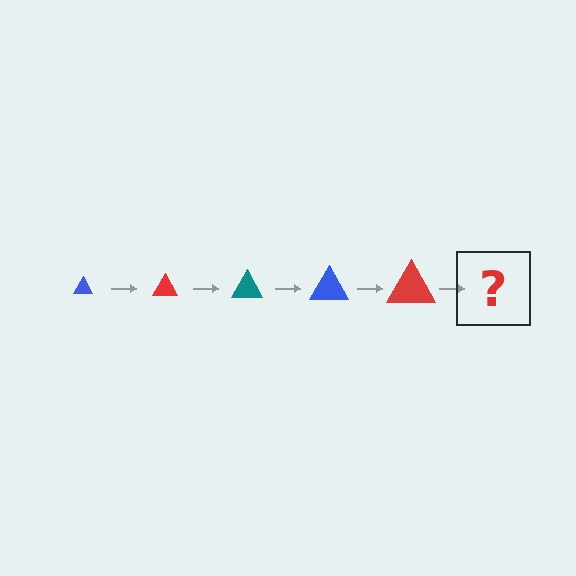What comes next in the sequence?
The next element should be a teal triangle, larger than the previous one.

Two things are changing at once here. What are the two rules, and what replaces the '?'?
The two rules are that the triangle grows larger each step and the color cycles through blue, red, and teal. The '?' should be a teal triangle, larger than the previous one.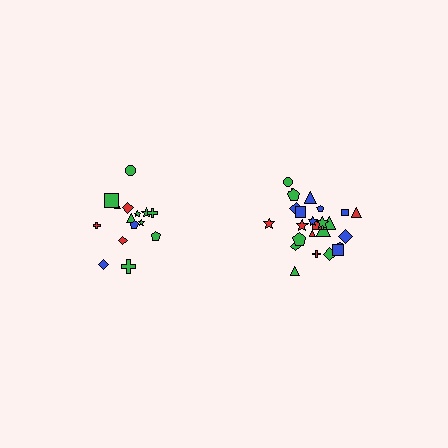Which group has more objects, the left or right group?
The right group.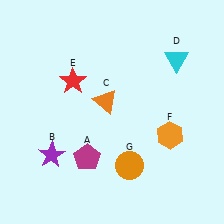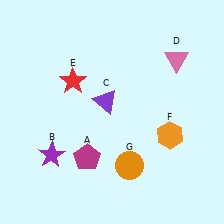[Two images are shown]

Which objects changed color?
C changed from orange to purple. D changed from cyan to pink.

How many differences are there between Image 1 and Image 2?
There are 2 differences between the two images.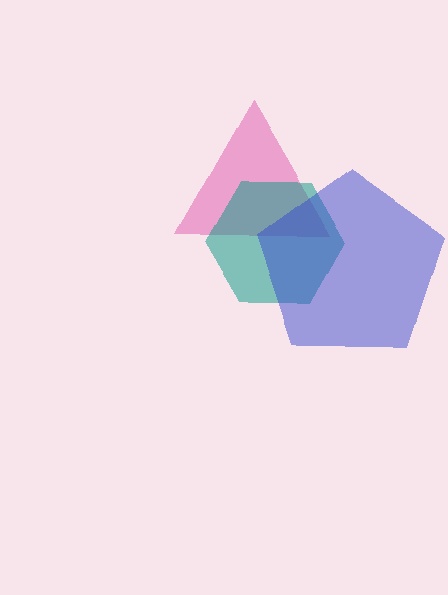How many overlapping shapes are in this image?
There are 3 overlapping shapes in the image.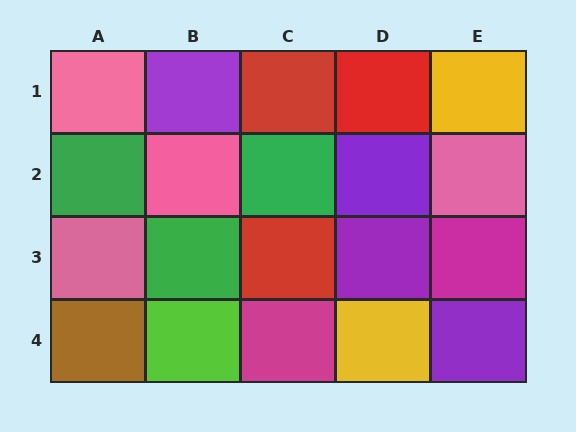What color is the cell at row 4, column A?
Brown.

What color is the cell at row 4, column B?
Lime.